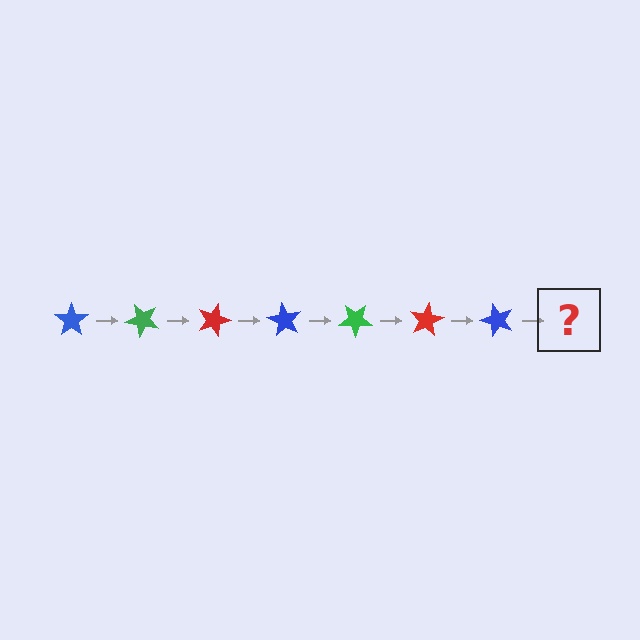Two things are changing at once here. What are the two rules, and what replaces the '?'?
The two rules are that it rotates 45 degrees each step and the color cycles through blue, green, and red. The '?' should be a green star, rotated 315 degrees from the start.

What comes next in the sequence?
The next element should be a green star, rotated 315 degrees from the start.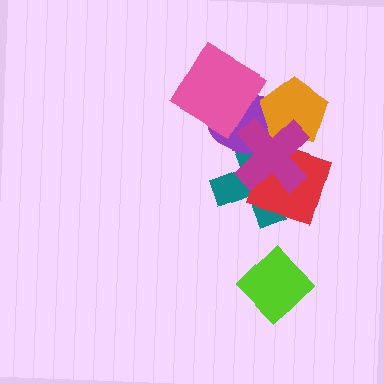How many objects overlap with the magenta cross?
4 objects overlap with the magenta cross.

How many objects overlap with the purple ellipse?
5 objects overlap with the purple ellipse.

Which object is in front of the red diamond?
The magenta cross is in front of the red diamond.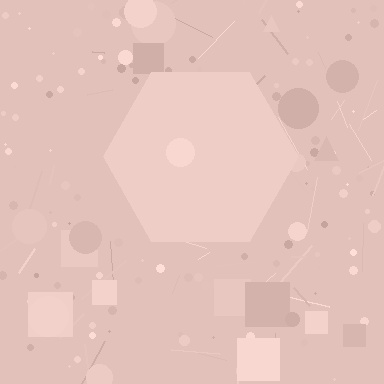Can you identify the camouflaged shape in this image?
The camouflaged shape is a hexagon.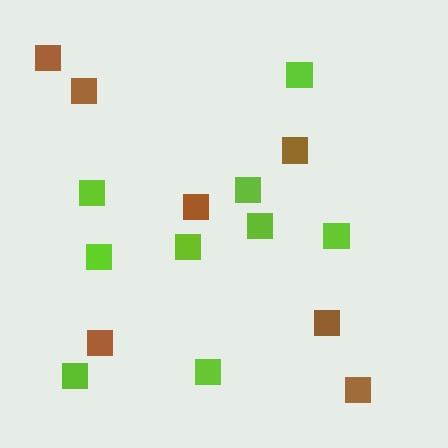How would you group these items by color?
There are 2 groups: one group of brown squares (7) and one group of lime squares (9).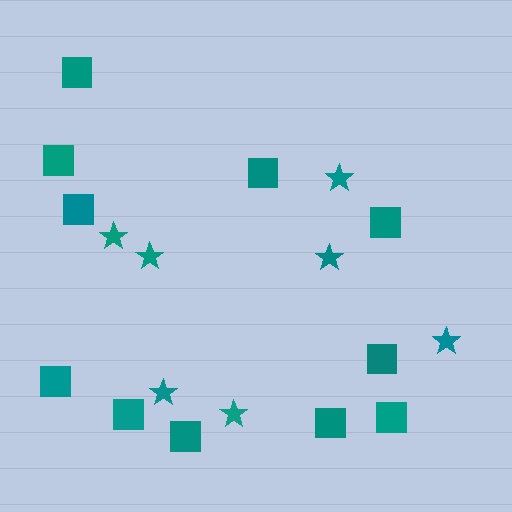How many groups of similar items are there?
There are 2 groups: one group of stars (7) and one group of squares (11).